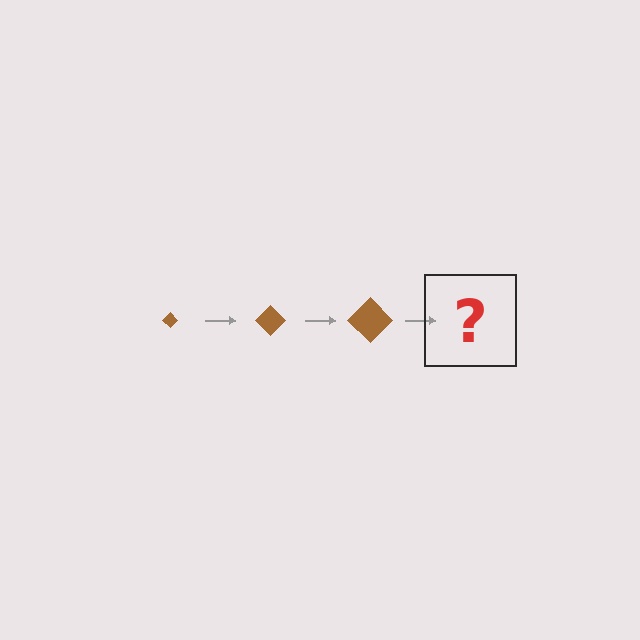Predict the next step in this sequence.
The next step is a brown diamond, larger than the previous one.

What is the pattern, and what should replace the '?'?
The pattern is that the diamond gets progressively larger each step. The '?' should be a brown diamond, larger than the previous one.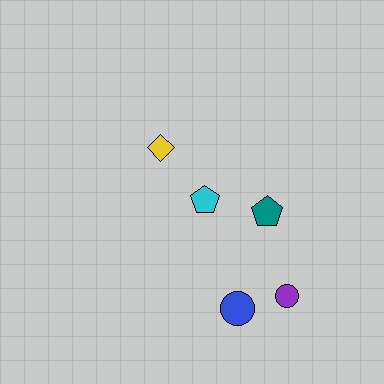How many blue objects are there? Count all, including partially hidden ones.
There is 1 blue object.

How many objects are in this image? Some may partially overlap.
There are 5 objects.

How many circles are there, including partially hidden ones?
There are 2 circles.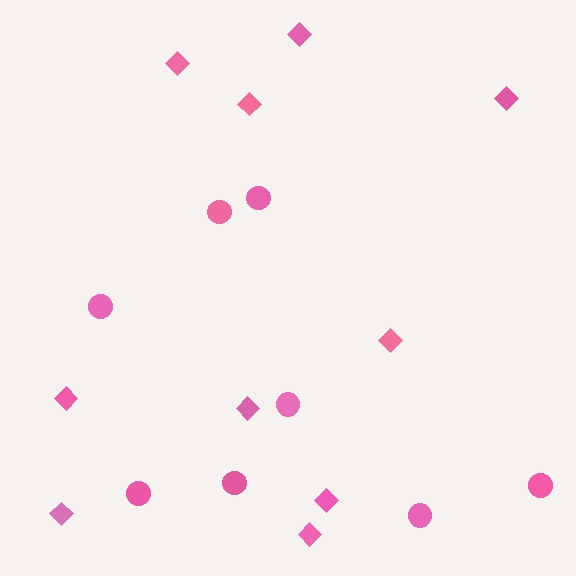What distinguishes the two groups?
There are 2 groups: one group of diamonds (10) and one group of circles (8).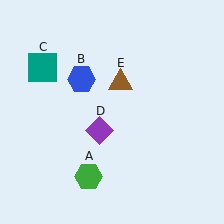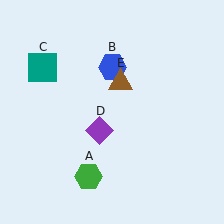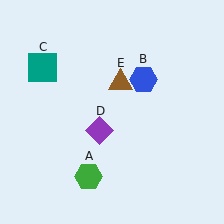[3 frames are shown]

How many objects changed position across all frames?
1 object changed position: blue hexagon (object B).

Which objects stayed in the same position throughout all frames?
Green hexagon (object A) and teal square (object C) and purple diamond (object D) and brown triangle (object E) remained stationary.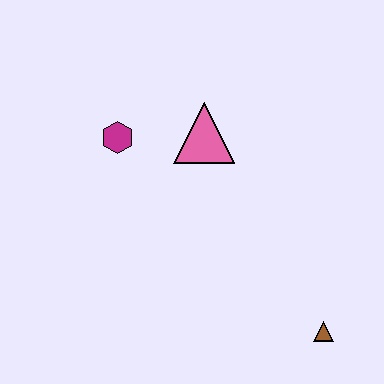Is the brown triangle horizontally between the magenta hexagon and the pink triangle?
No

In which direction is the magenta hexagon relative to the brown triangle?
The magenta hexagon is to the left of the brown triangle.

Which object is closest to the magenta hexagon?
The pink triangle is closest to the magenta hexagon.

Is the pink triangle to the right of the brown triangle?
No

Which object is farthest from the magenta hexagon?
The brown triangle is farthest from the magenta hexagon.